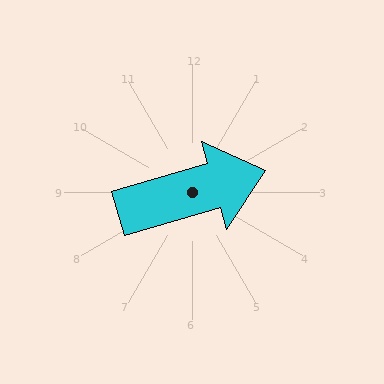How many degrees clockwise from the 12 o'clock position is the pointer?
Approximately 74 degrees.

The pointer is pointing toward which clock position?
Roughly 2 o'clock.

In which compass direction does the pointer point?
East.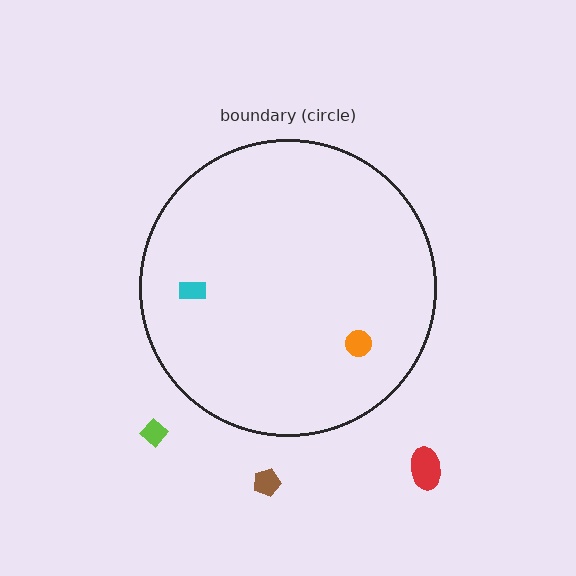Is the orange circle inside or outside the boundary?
Inside.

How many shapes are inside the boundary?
2 inside, 3 outside.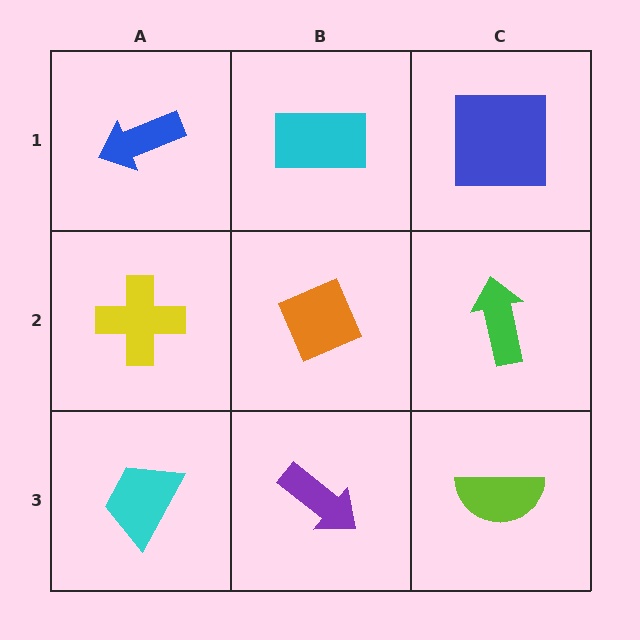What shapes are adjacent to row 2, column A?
A blue arrow (row 1, column A), a cyan trapezoid (row 3, column A), an orange diamond (row 2, column B).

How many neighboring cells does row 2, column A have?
3.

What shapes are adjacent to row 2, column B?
A cyan rectangle (row 1, column B), a purple arrow (row 3, column B), a yellow cross (row 2, column A), a green arrow (row 2, column C).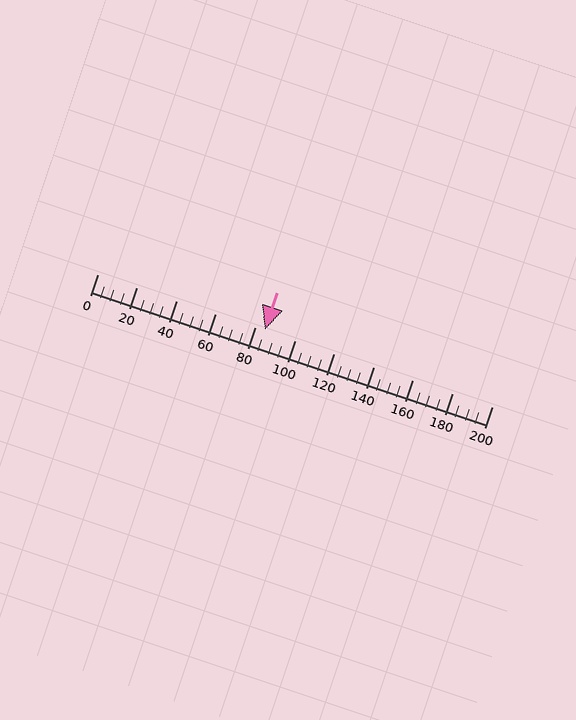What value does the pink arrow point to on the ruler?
The pink arrow points to approximately 85.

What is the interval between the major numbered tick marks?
The major tick marks are spaced 20 units apart.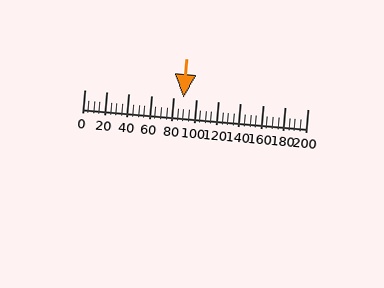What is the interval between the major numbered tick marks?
The major tick marks are spaced 20 units apart.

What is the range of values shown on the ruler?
The ruler shows values from 0 to 200.